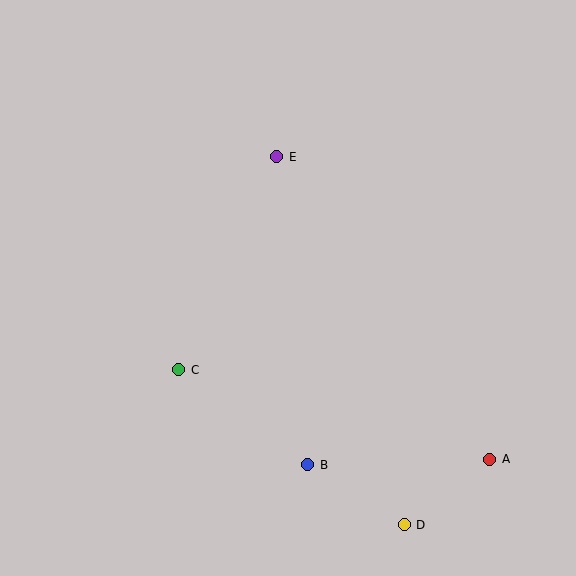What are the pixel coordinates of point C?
Point C is at (179, 370).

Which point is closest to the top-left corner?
Point E is closest to the top-left corner.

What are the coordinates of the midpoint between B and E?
The midpoint between B and E is at (292, 311).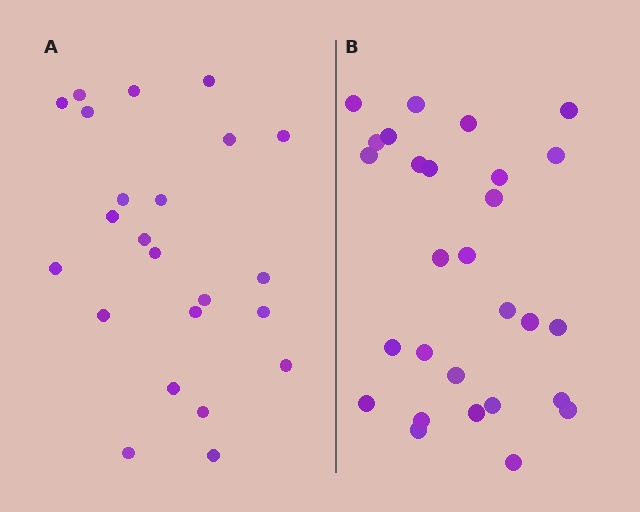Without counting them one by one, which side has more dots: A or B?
Region B (the right region) has more dots.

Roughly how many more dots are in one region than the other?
Region B has about 5 more dots than region A.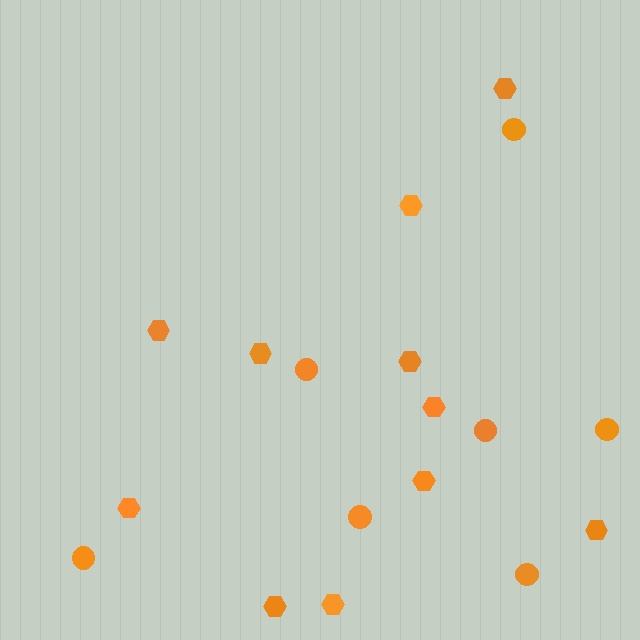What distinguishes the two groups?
There are 2 groups: one group of hexagons (11) and one group of circles (7).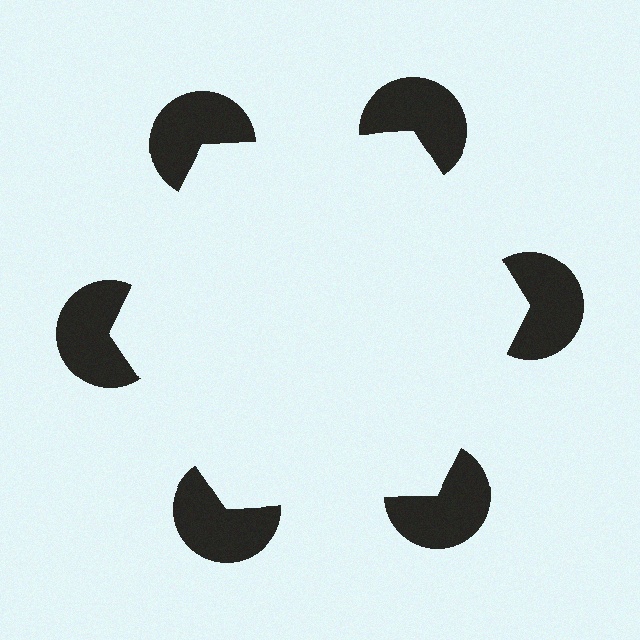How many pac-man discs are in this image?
There are 6 — one at each vertex of the illusory hexagon.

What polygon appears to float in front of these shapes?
An illusory hexagon — its edges are inferred from the aligned wedge cuts in the pac-man discs, not physically drawn.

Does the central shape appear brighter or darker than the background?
It typically appears slightly brighter than the background, even though no actual brightness change is drawn.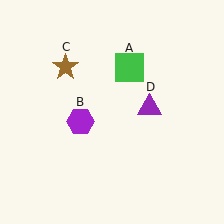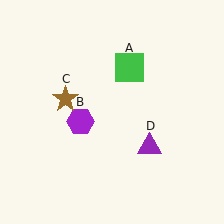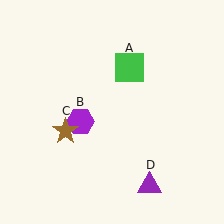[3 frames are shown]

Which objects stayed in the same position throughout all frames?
Green square (object A) and purple hexagon (object B) remained stationary.